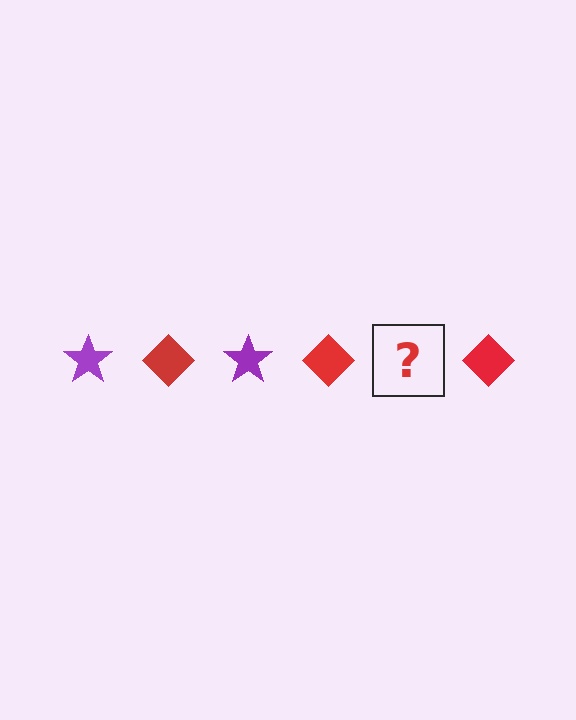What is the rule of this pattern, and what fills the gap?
The rule is that the pattern alternates between purple star and red diamond. The gap should be filled with a purple star.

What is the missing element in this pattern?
The missing element is a purple star.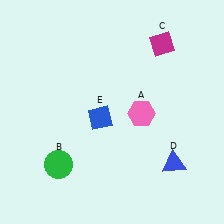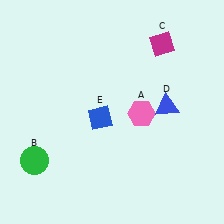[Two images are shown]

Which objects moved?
The objects that moved are: the green circle (B), the blue triangle (D).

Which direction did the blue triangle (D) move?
The blue triangle (D) moved up.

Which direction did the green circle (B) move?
The green circle (B) moved left.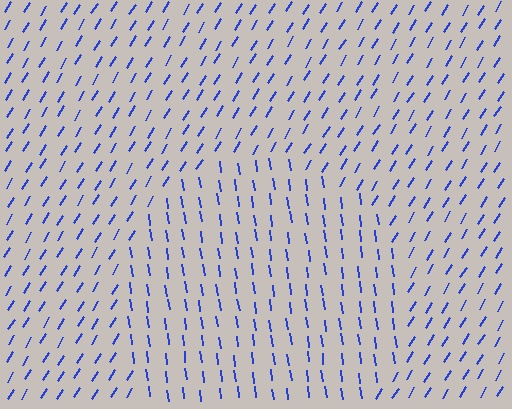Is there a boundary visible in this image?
Yes, there is a texture boundary formed by a change in line orientation.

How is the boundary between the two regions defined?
The boundary is defined purely by a change in line orientation (approximately 40 degrees difference). All lines are the same color and thickness.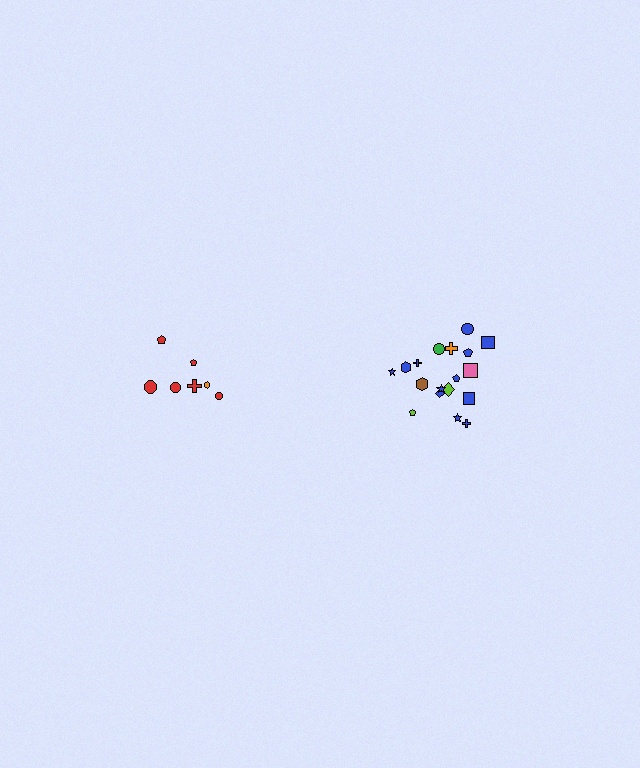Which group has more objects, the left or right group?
The right group.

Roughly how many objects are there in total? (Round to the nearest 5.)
Roughly 25 objects in total.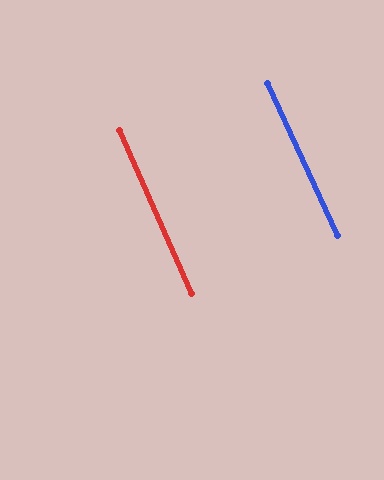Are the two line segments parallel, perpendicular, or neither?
Parallel — their directions differ by only 0.4°.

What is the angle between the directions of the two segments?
Approximately 0 degrees.